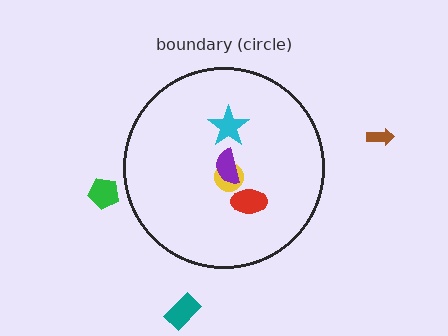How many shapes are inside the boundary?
4 inside, 3 outside.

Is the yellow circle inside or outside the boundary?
Inside.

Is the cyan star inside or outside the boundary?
Inside.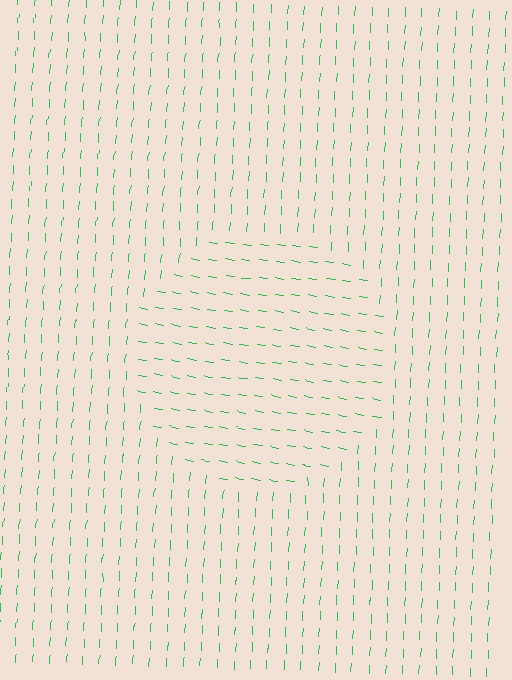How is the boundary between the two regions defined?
The boundary is defined purely by a change in line orientation (approximately 83 degrees difference). All lines are the same color and thickness.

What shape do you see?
I see a circle.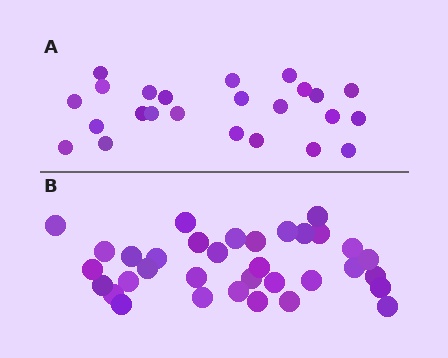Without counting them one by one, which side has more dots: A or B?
Region B (the bottom region) has more dots.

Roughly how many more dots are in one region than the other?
Region B has roughly 10 or so more dots than region A.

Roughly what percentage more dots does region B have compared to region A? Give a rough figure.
About 40% more.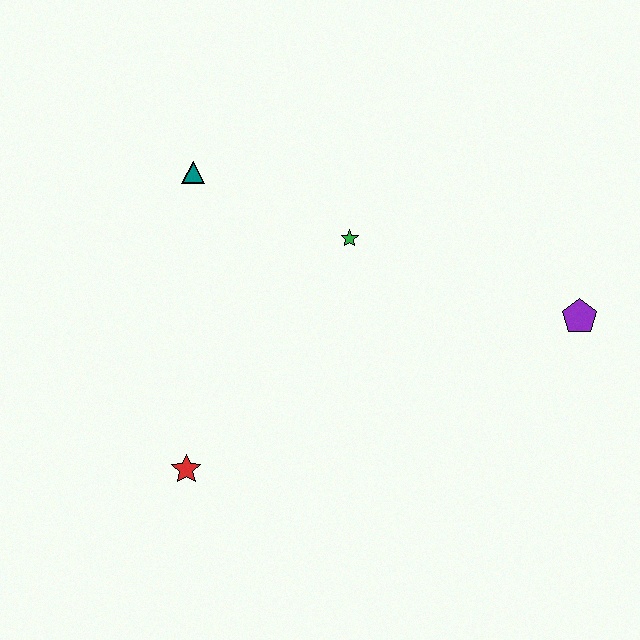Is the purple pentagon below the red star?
No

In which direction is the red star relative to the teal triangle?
The red star is below the teal triangle.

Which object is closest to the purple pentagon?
The green star is closest to the purple pentagon.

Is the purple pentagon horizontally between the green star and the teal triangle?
No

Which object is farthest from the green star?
The red star is farthest from the green star.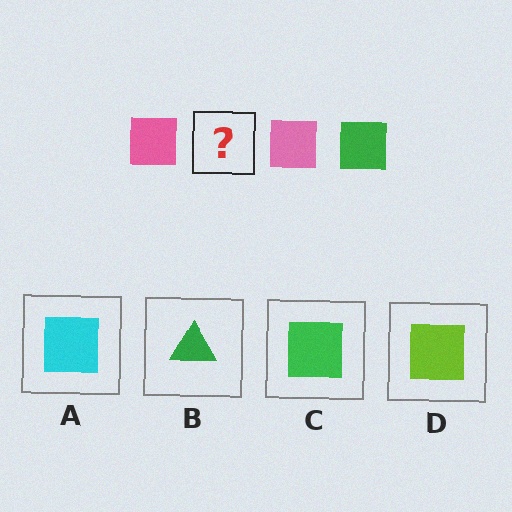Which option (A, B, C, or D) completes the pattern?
C.